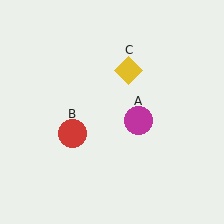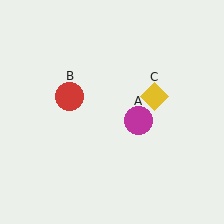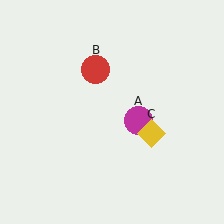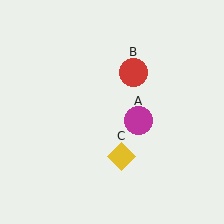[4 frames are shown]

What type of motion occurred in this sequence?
The red circle (object B), yellow diamond (object C) rotated clockwise around the center of the scene.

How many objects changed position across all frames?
2 objects changed position: red circle (object B), yellow diamond (object C).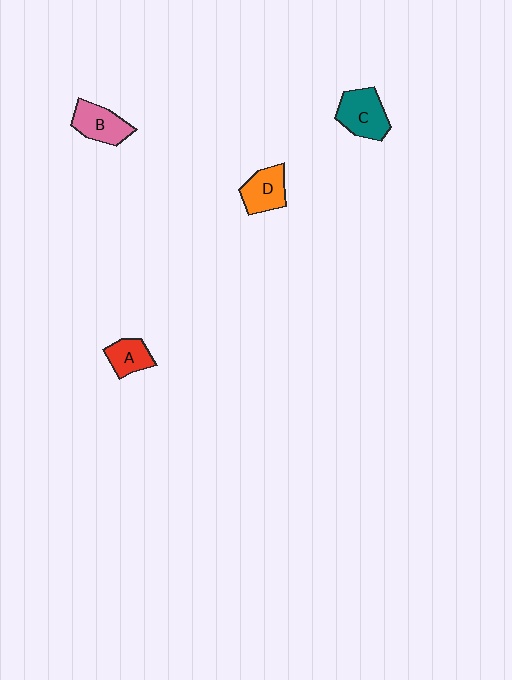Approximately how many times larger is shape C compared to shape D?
Approximately 1.2 times.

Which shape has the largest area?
Shape C (teal).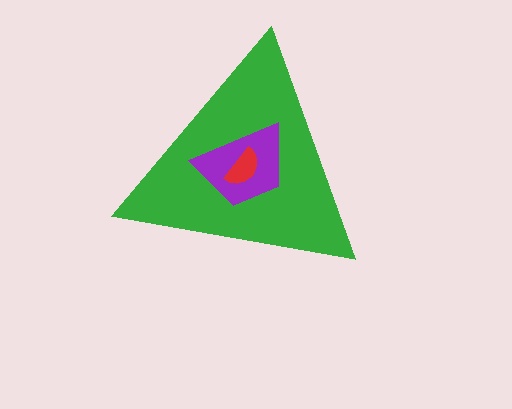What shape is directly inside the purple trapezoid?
The red semicircle.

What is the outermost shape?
The green triangle.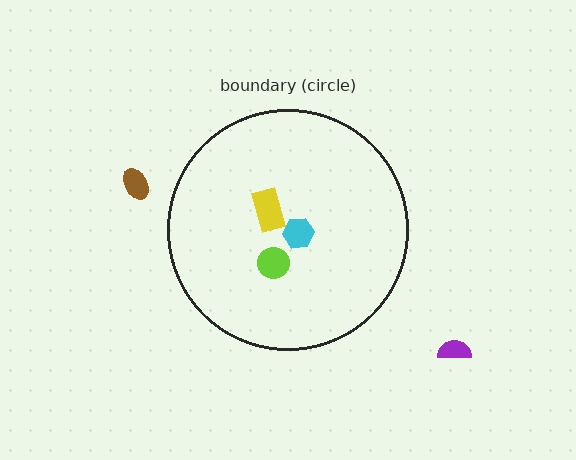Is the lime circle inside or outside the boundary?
Inside.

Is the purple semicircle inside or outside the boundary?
Outside.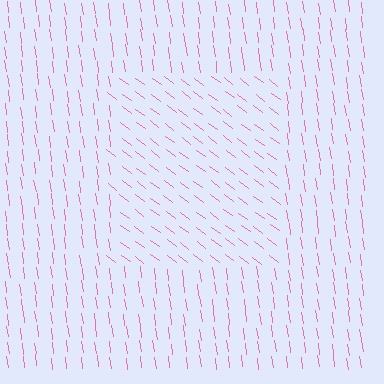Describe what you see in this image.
The image is filled with small pink line segments. A rectangle region in the image has lines oriented differently from the surrounding lines, creating a visible texture boundary.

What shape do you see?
I see a rectangle.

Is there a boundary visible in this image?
Yes, there is a texture boundary formed by a change in line orientation.